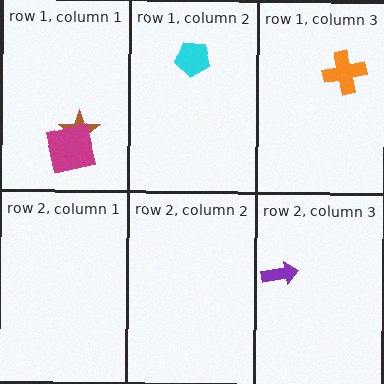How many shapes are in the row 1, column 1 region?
2.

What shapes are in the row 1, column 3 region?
The orange cross.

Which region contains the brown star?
The row 1, column 1 region.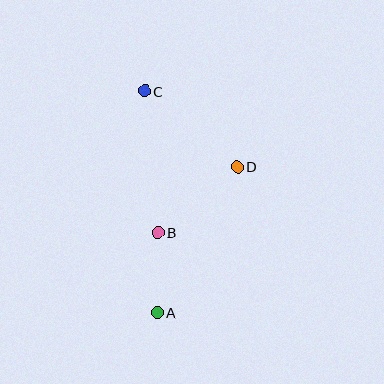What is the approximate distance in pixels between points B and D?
The distance between B and D is approximately 103 pixels.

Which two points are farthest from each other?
Points A and C are farthest from each other.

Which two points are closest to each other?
Points A and B are closest to each other.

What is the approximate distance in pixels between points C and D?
The distance between C and D is approximately 119 pixels.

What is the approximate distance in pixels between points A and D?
The distance between A and D is approximately 167 pixels.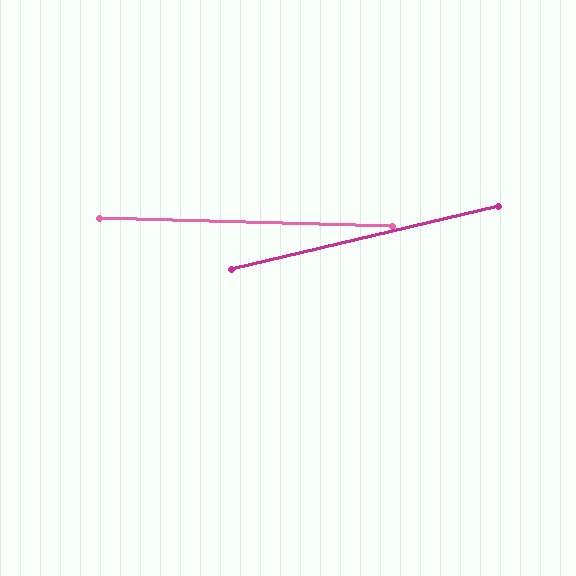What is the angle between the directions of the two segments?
Approximately 15 degrees.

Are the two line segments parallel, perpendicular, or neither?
Neither parallel nor perpendicular — they differ by about 15°.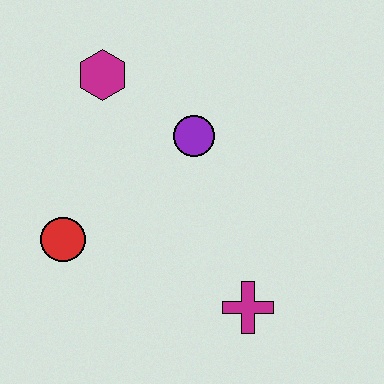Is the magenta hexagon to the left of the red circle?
No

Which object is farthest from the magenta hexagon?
The magenta cross is farthest from the magenta hexagon.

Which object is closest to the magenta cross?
The purple circle is closest to the magenta cross.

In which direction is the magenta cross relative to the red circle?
The magenta cross is to the right of the red circle.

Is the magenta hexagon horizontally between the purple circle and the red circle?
Yes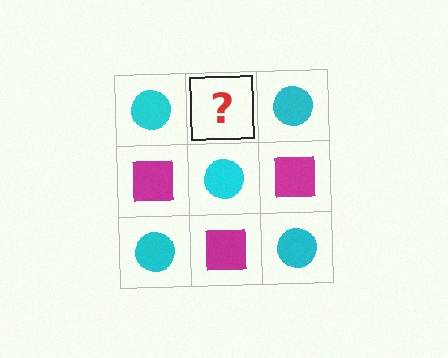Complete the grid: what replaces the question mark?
The question mark should be replaced with a magenta square.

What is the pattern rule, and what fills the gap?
The rule is that it alternates cyan circle and magenta square in a checkerboard pattern. The gap should be filled with a magenta square.